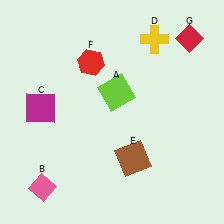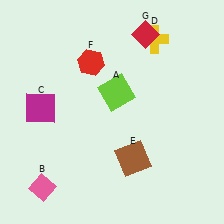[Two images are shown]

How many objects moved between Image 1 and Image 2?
1 object moved between the two images.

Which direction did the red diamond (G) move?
The red diamond (G) moved left.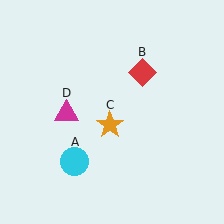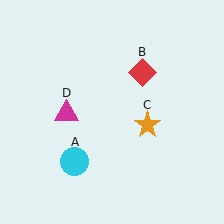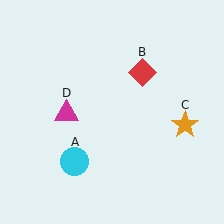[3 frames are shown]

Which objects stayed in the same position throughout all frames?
Cyan circle (object A) and red diamond (object B) and magenta triangle (object D) remained stationary.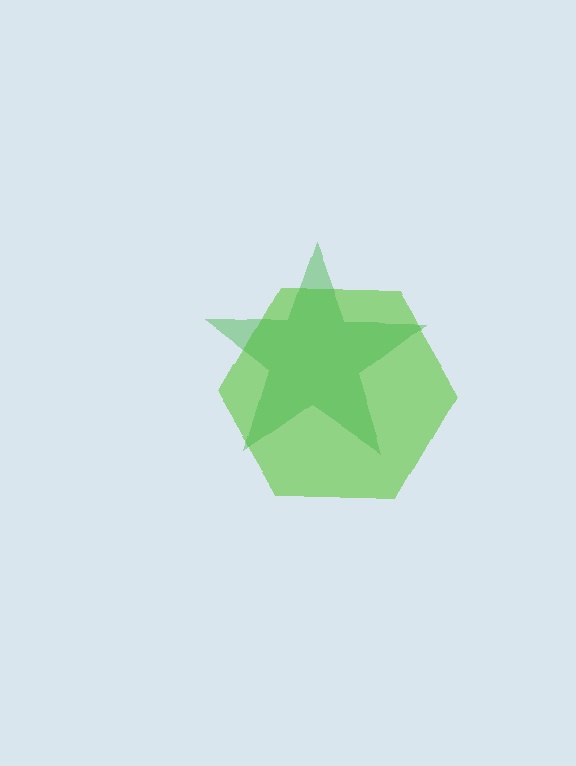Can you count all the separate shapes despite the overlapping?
Yes, there are 2 separate shapes.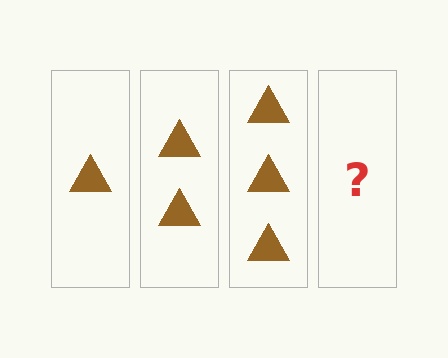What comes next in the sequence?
The next element should be 4 triangles.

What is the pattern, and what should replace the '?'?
The pattern is that each step adds one more triangle. The '?' should be 4 triangles.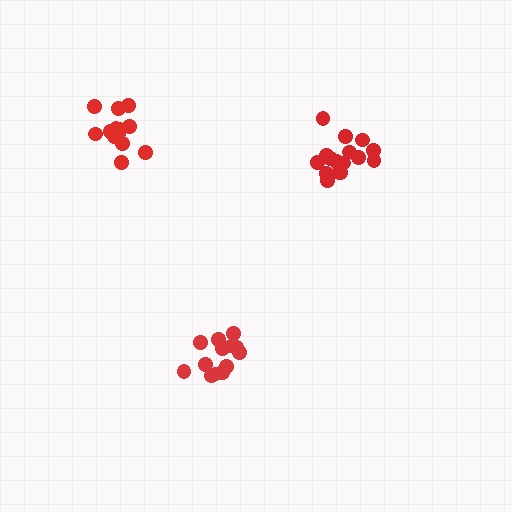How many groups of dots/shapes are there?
There are 3 groups.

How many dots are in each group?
Group 1: 13 dots, Group 2: 16 dots, Group 3: 13 dots (42 total).